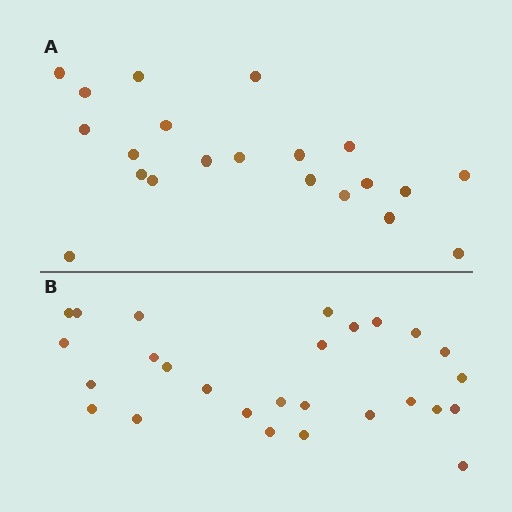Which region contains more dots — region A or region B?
Region B (the bottom region) has more dots.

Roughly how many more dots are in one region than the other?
Region B has about 6 more dots than region A.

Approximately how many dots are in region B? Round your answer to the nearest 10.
About 30 dots. (The exact count is 27, which rounds to 30.)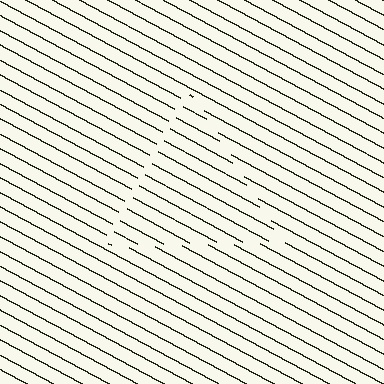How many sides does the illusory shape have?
3 sides — the line-ends trace a triangle.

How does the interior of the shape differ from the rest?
The interior of the shape contains the same grating, shifted by half a period — the contour is defined by the phase discontinuity where line-ends from the inner and outer gratings abut.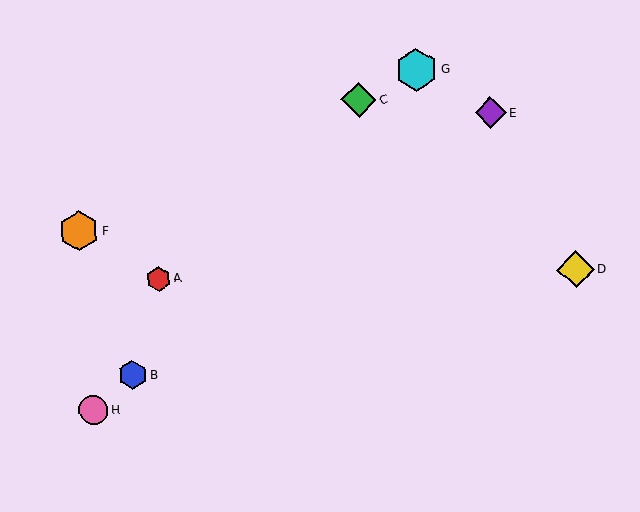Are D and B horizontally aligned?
No, D is at y≈269 and B is at y≈375.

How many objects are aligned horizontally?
2 objects (A, D) are aligned horizontally.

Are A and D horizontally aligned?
Yes, both are at y≈279.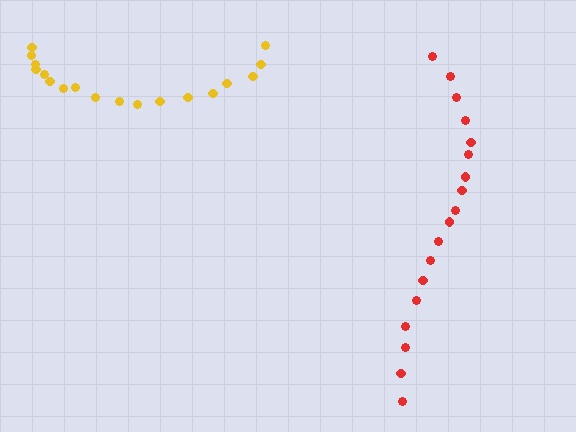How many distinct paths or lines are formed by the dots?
There are 2 distinct paths.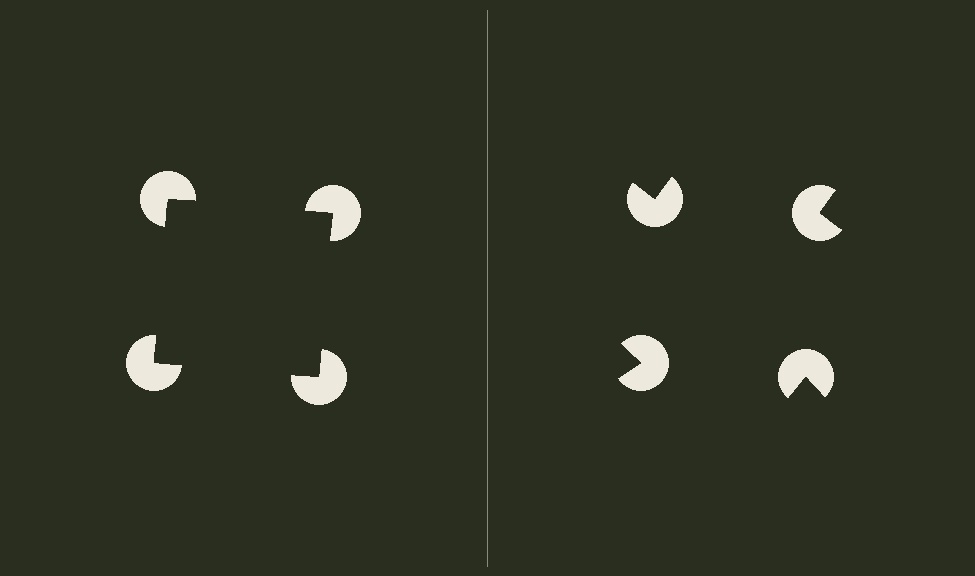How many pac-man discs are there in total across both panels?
8 — 4 on each side.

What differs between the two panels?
The pac-man discs are positioned identically on both sides; only the wedge orientations differ. On the left they align to a square; on the right they are misaligned.